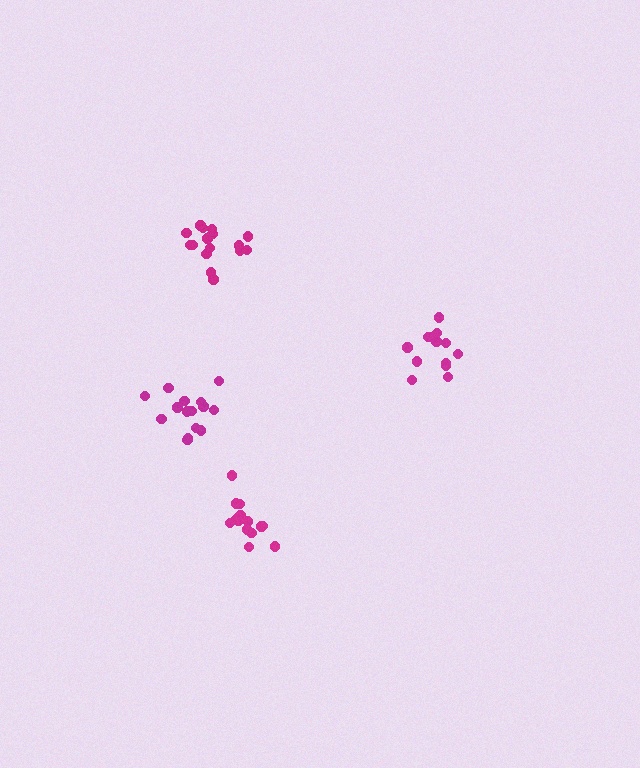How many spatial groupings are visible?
There are 4 spatial groupings.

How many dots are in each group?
Group 1: 14 dots, Group 2: 13 dots, Group 3: 17 dots, Group 4: 15 dots (59 total).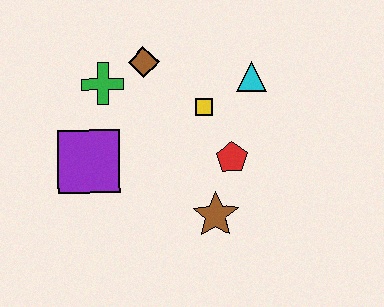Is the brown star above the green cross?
No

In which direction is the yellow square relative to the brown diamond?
The yellow square is to the right of the brown diamond.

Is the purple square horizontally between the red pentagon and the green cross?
No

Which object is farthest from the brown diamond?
The brown star is farthest from the brown diamond.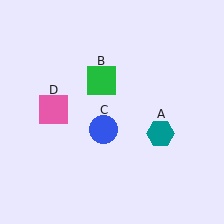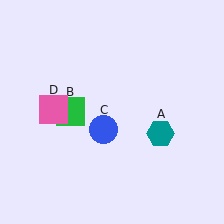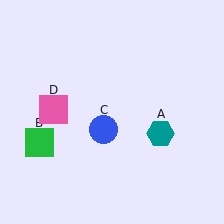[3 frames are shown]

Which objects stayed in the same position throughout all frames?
Teal hexagon (object A) and blue circle (object C) and pink square (object D) remained stationary.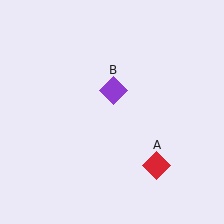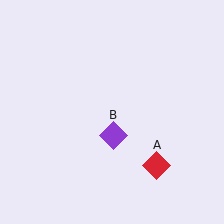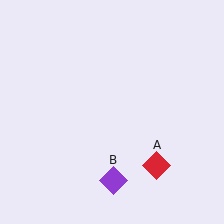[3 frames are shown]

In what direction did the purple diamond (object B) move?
The purple diamond (object B) moved down.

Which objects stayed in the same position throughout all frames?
Red diamond (object A) remained stationary.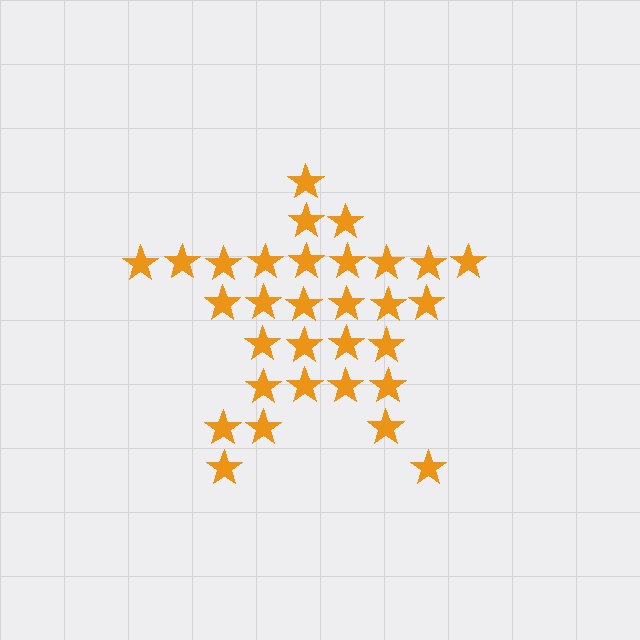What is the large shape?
The large shape is a star.